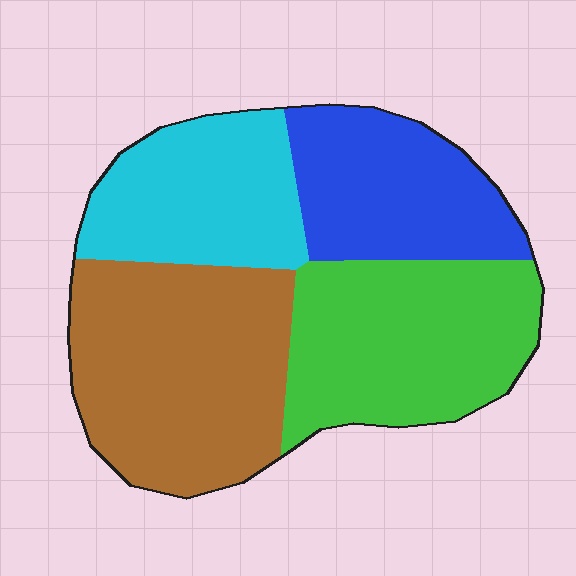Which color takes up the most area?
Brown, at roughly 30%.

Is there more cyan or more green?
Green.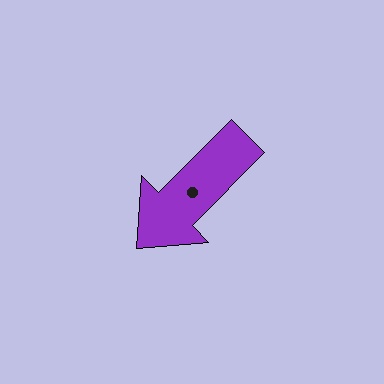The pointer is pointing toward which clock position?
Roughly 7 o'clock.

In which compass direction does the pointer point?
Southwest.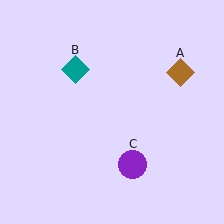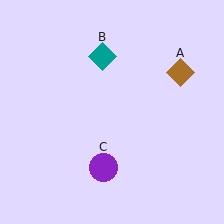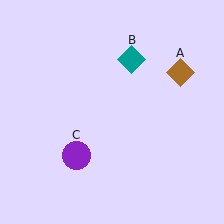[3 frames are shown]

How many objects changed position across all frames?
2 objects changed position: teal diamond (object B), purple circle (object C).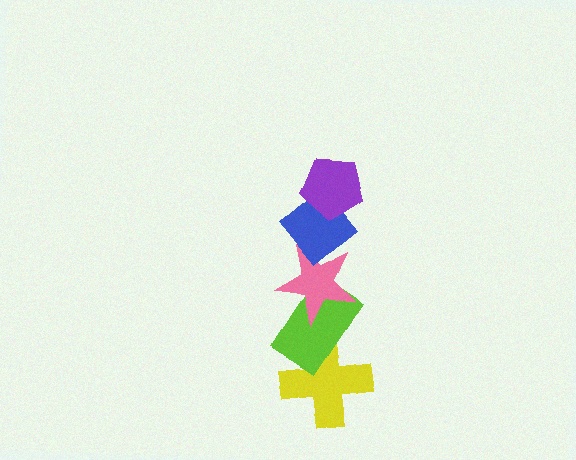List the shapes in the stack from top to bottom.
From top to bottom: the purple pentagon, the blue diamond, the pink star, the lime rectangle, the yellow cross.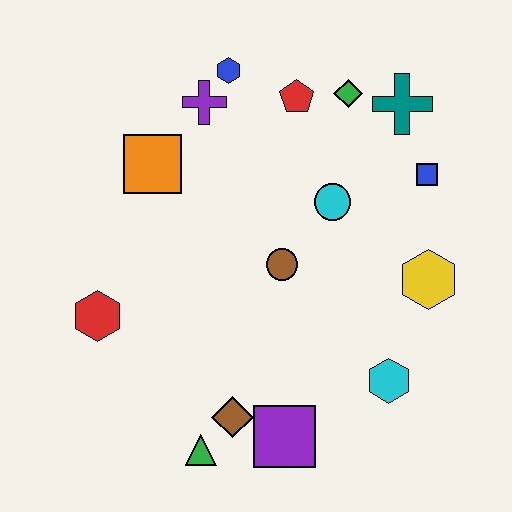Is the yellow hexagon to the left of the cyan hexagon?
No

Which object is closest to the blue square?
The teal cross is closest to the blue square.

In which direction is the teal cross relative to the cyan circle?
The teal cross is above the cyan circle.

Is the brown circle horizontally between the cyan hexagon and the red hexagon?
Yes